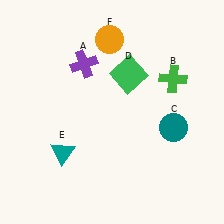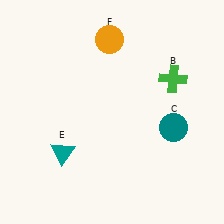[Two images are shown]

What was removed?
The green square (D), the purple cross (A) were removed in Image 2.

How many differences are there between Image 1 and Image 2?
There are 2 differences between the two images.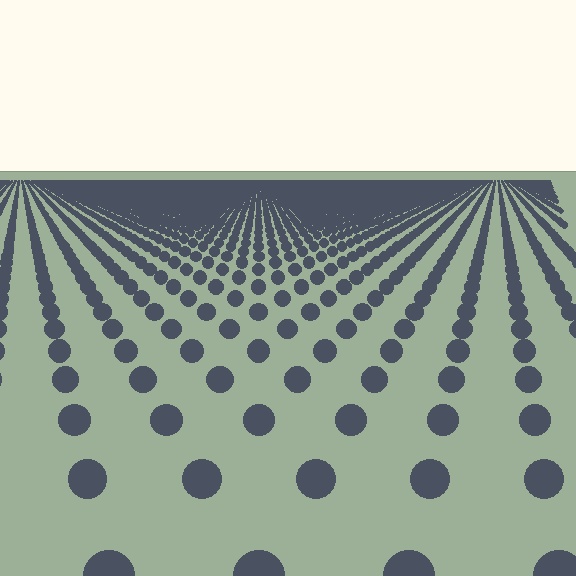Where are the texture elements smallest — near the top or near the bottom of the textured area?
Near the top.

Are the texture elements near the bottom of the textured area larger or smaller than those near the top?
Larger. Near the bottom, elements are closer to the viewer and appear at a bigger on-screen size.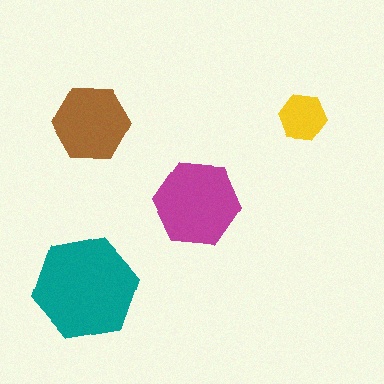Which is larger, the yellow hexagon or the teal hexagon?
The teal one.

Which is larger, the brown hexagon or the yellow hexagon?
The brown one.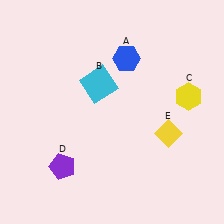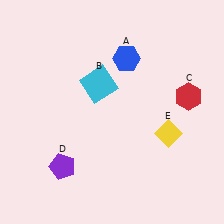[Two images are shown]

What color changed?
The hexagon (C) changed from yellow in Image 1 to red in Image 2.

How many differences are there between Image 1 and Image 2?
There is 1 difference between the two images.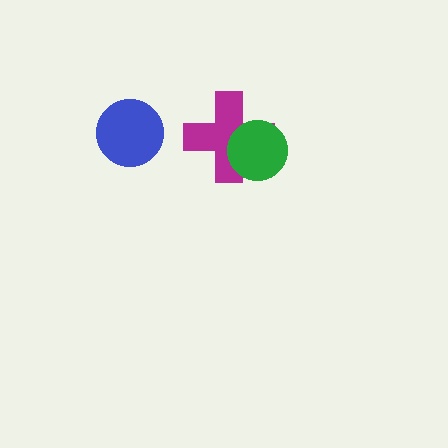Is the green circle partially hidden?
No, no other shape covers it.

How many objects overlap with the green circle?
1 object overlaps with the green circle.